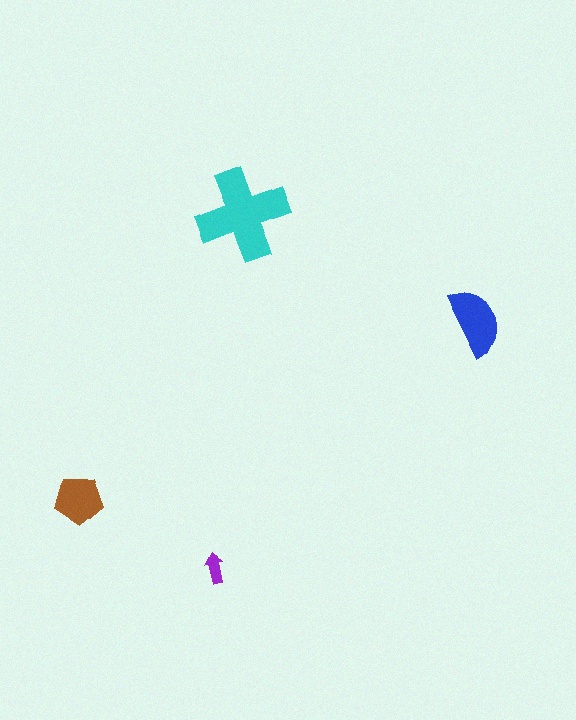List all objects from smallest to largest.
The purple arrow, the brown pentagon, the blue semicircle, the cyan cross.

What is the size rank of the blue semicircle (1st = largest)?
2nd.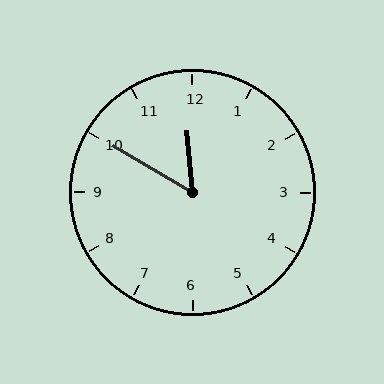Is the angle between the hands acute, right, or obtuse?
It is acute.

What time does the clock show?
11:50.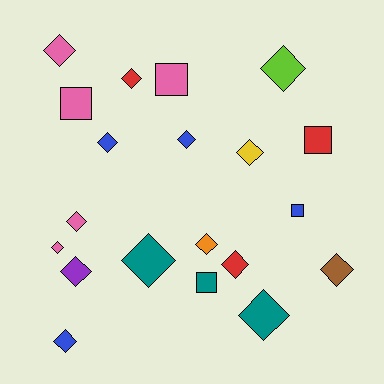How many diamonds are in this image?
There are 15 diamonds.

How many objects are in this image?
There are 20 objects.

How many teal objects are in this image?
There are 3 teal objects.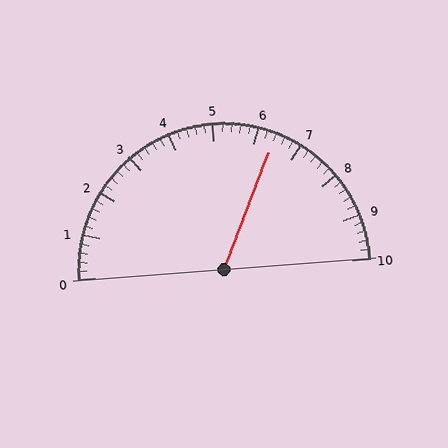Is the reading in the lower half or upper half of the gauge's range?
The reading is in the upper half of the range (0 to 10).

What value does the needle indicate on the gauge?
The needle indicates approximately 6.4.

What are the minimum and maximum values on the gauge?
The gauge ranges from 0 to 10.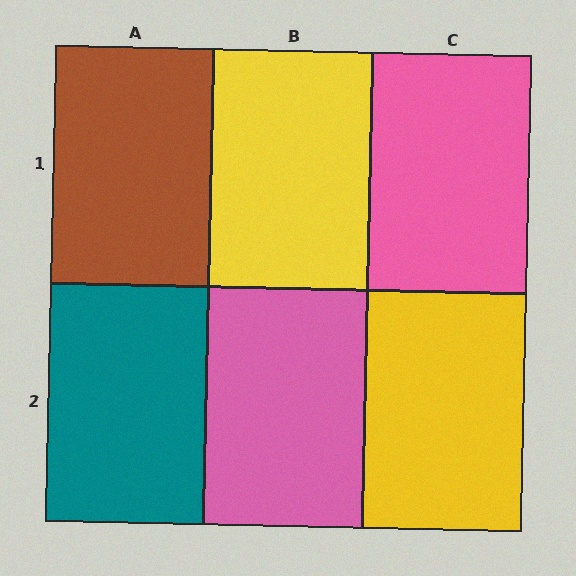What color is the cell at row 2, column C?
Yellow.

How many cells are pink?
2 cells are pink.